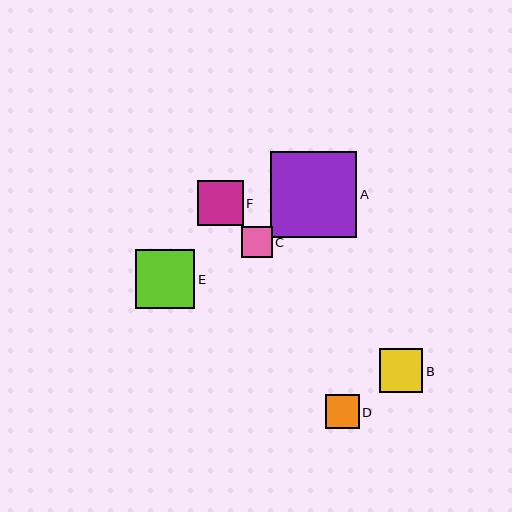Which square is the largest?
Square A is the largest with a size of approximately 86 pixels.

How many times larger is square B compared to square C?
Square B is approximately 1.4 times the size of square C.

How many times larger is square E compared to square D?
Square E is approximately 1.7 times the size of square D.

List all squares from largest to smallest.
From largest to smallest: A, E, F, B, D, C.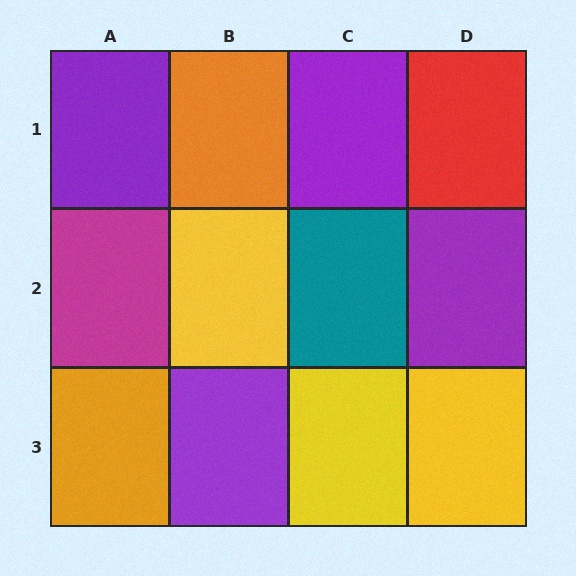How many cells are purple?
4 cells are purple.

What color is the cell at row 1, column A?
Purple.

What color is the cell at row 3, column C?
Yellow.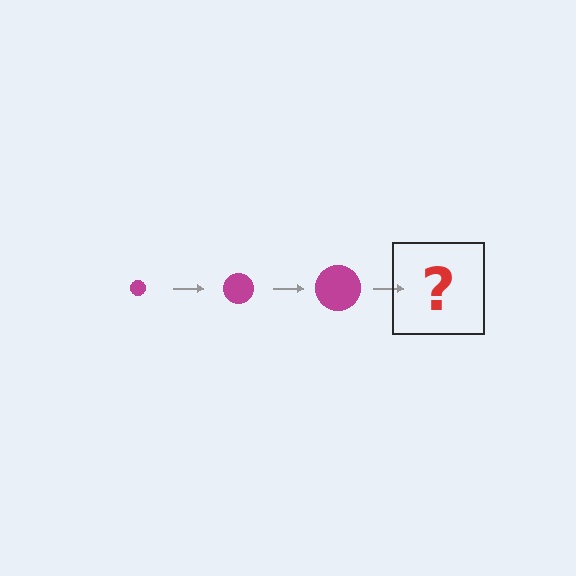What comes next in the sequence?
The next element should be a magenta circle, larger than the previous one.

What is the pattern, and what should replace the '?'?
The pattern is that the circle gets progressively larger each step. The '?' should be a magenta circle, larger than the previous one.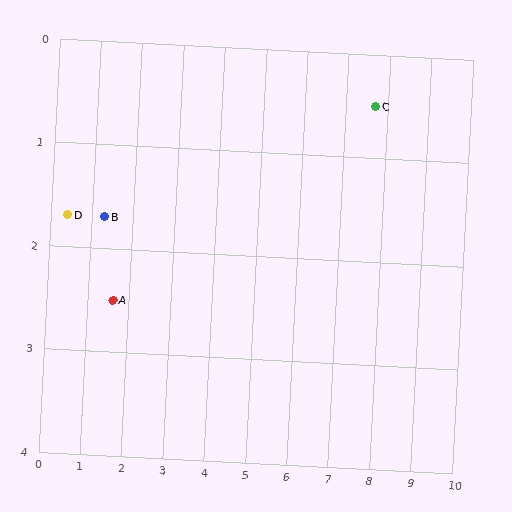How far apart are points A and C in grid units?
Points A and C are about 6.4 grid units apart.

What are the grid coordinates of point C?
Point C is at approximately (7.7, 0.5).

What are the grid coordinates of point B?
Point B is at approximately (1.3, 1.7).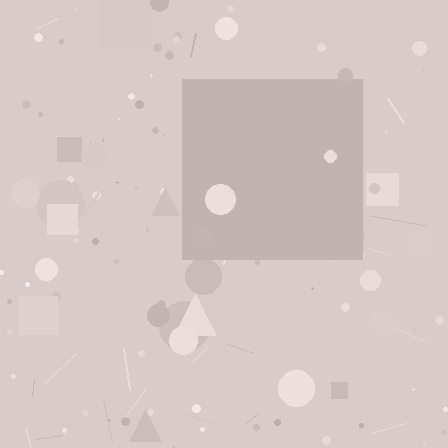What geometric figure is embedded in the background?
A square is embedded in the background.